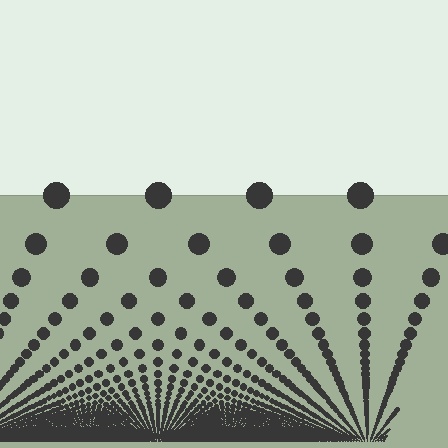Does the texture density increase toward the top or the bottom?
Density increases toward the bottom.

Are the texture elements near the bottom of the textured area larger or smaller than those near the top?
Smaller. The gradient is inverted — elements near the bottom are smaller and denser.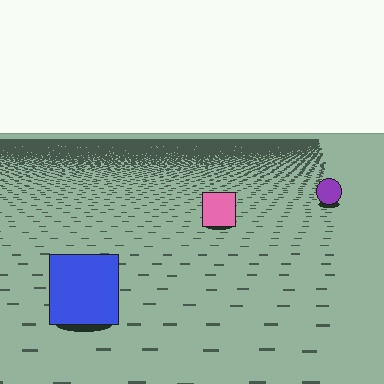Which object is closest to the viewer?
The blue square is closest. The texture marks near it are larger and more spread out.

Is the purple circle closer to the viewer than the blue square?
No. The blue square is closer — you can tell from the texture gradient: the ground texture is coarser near it.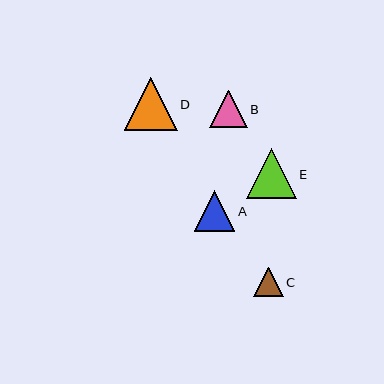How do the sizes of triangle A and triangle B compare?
Triangle A and triangle B are approximately the same size.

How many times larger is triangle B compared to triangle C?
Triangle B is approximately 1.3 times the size of triangle C.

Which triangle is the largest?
Triangle D is the largest with a size of approximately 53 pixels.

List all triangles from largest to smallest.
From largest to smallest: D, E, A, B, C.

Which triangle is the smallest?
Triangle C is the smallest with a size of approximately 30 pixels.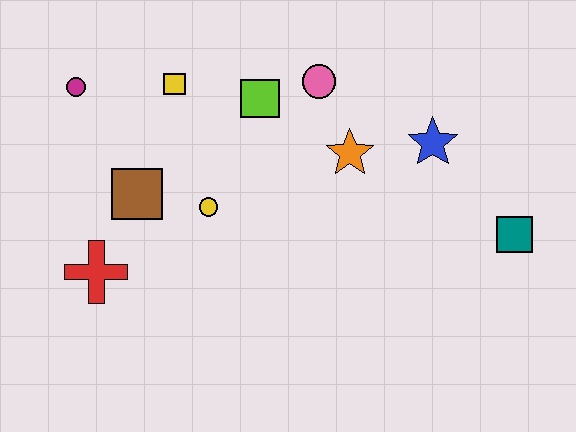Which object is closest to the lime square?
The pink circle is closest to the lime square.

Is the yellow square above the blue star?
Yes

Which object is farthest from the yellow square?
The teal square is farthest from the yellow square.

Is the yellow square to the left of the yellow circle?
Yes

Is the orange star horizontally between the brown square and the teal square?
Yes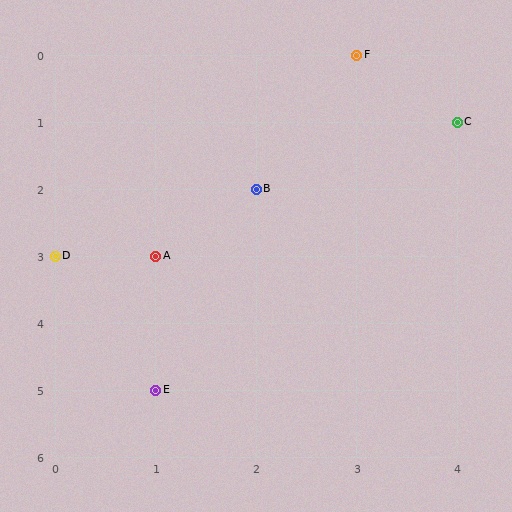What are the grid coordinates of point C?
Point C is at grid coordinates (4, 1).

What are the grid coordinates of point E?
Point E is at grid coordinates (1, 5).